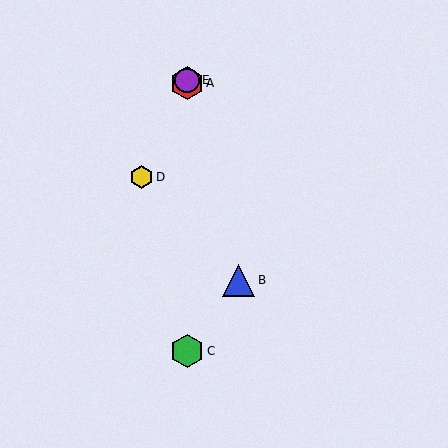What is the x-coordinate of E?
Object E is at x≈187.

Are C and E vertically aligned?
Yes, both are at x≈187.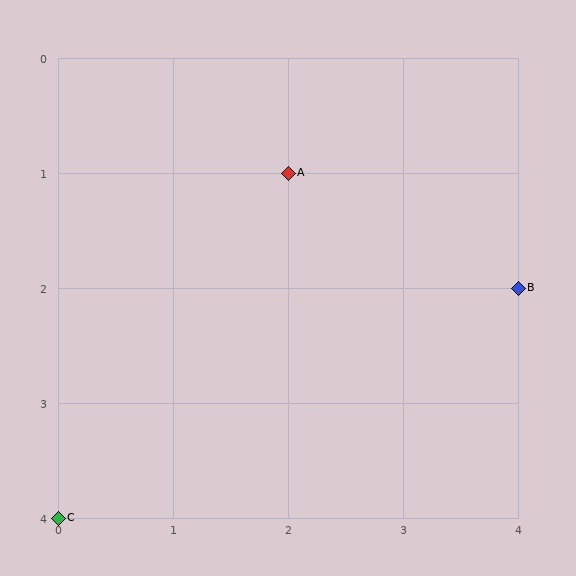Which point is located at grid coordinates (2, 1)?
Point A is at (2, 1).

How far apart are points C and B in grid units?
Points C and B are 4 columns and 2 rows apart (about 4.5 grid units diagonally).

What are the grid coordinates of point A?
Point A is at grid coordinates (2, 1).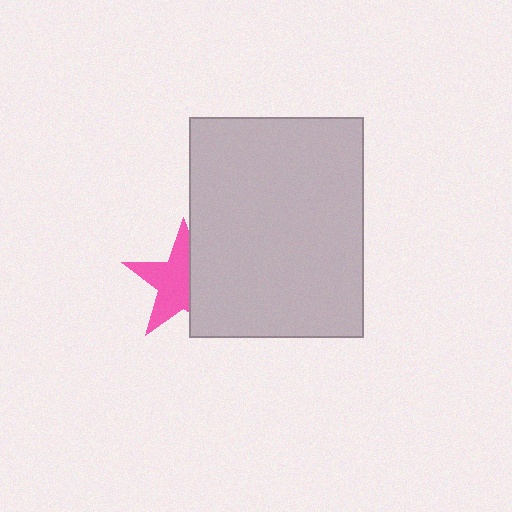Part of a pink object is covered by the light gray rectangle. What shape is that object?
It is a star.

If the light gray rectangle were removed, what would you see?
You would see the complete pink star.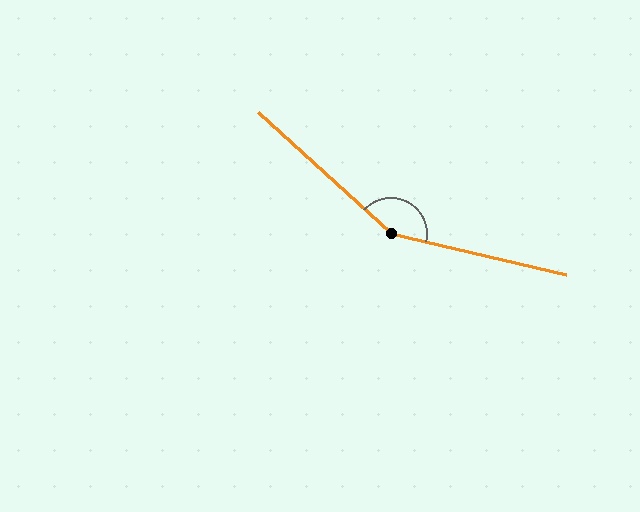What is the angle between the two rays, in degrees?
Approximately 151 degrees.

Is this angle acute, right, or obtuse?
It is obtuse.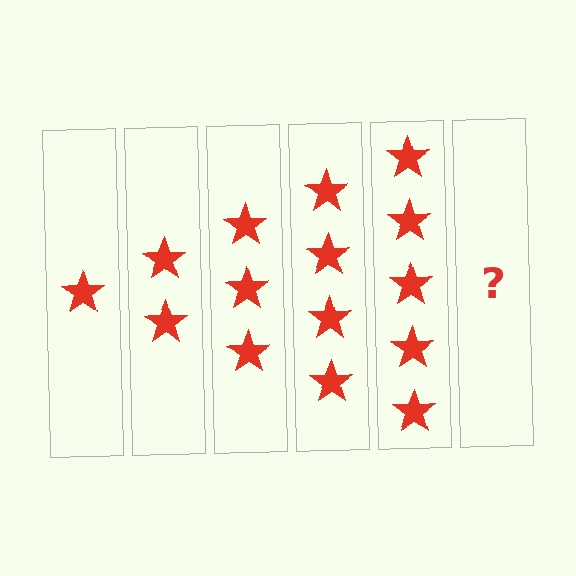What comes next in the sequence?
The next element should be 6 stars.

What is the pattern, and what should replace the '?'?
The pattern is that each step adds one more star. The '?' should be 6 stars.